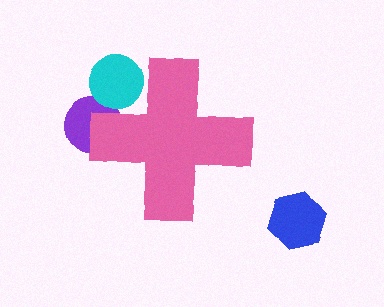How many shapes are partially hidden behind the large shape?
2 shapes are partially hidden.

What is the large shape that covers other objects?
A pink cross.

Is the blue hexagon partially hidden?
No, the blue hexagon is fully visible.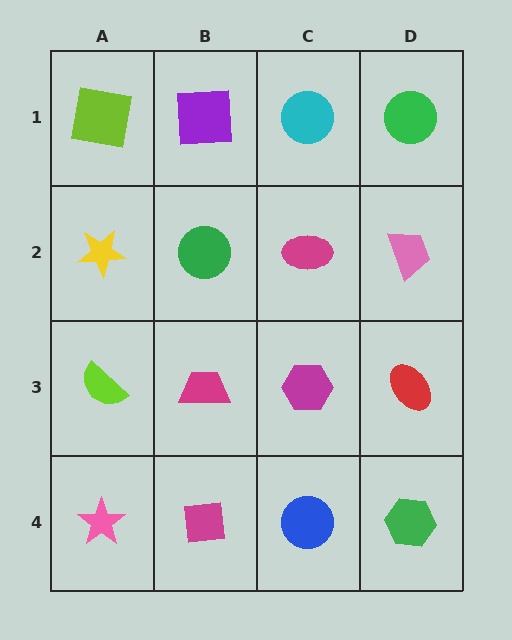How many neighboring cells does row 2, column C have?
4.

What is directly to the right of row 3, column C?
A red ellipse.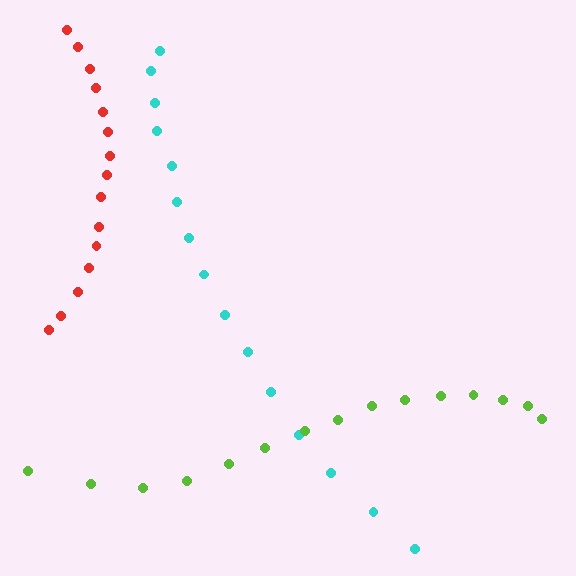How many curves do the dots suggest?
There are 3 distinct paths.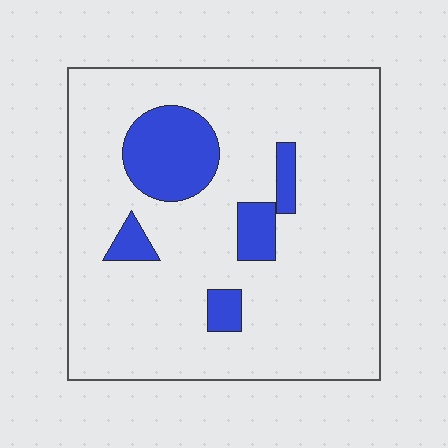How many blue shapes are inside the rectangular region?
5.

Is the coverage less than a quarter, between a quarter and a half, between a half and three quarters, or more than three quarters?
Less than a quarter.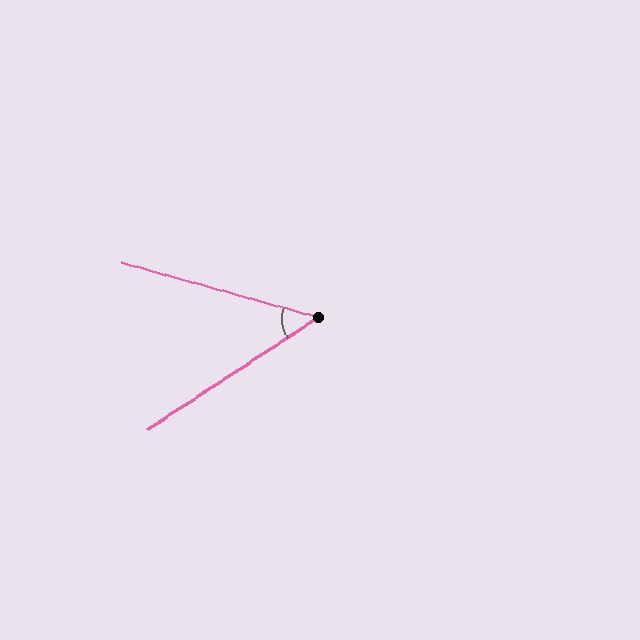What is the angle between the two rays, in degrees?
Approximately 49 degrees.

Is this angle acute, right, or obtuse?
It is acute.